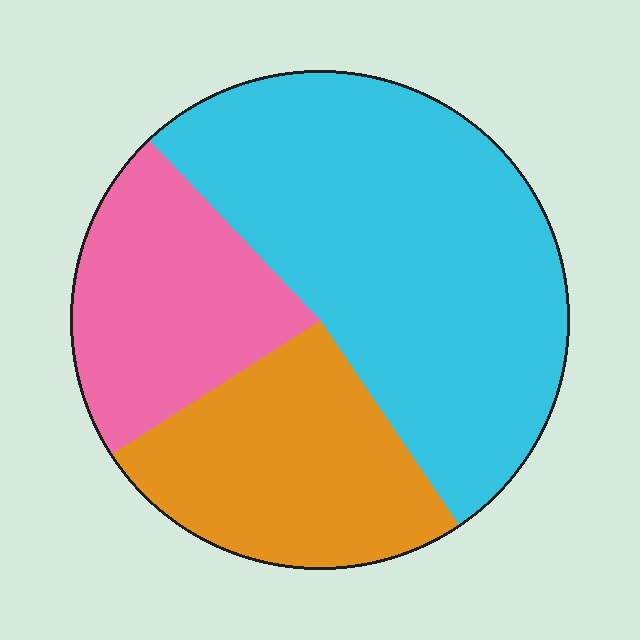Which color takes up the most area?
Cyan, at roughly 55%.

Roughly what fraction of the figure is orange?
Orange covers roughly 25% of the figure.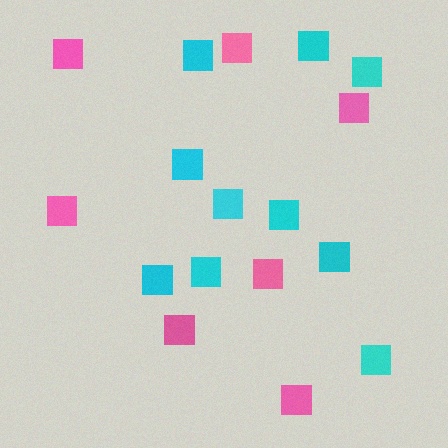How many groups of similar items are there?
There are 2 groups: one group of cyan squares (10) and one group of pink squares (7).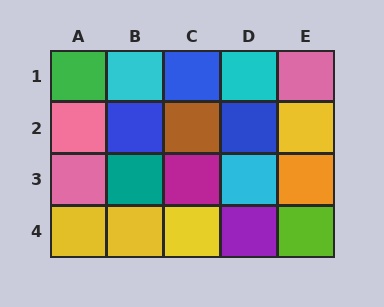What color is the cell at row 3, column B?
Teal.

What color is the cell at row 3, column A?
Pink.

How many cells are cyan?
3 cells are cyan.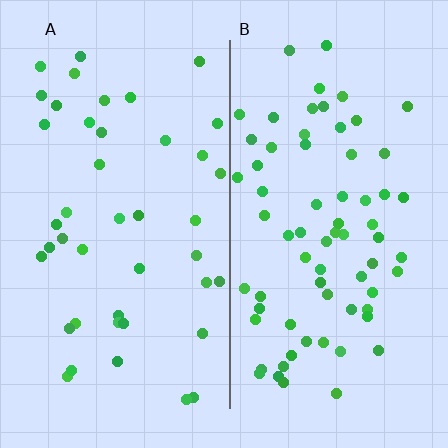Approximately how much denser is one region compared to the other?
Approximately 1.6× — region B over region A.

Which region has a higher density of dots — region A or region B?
B (the right).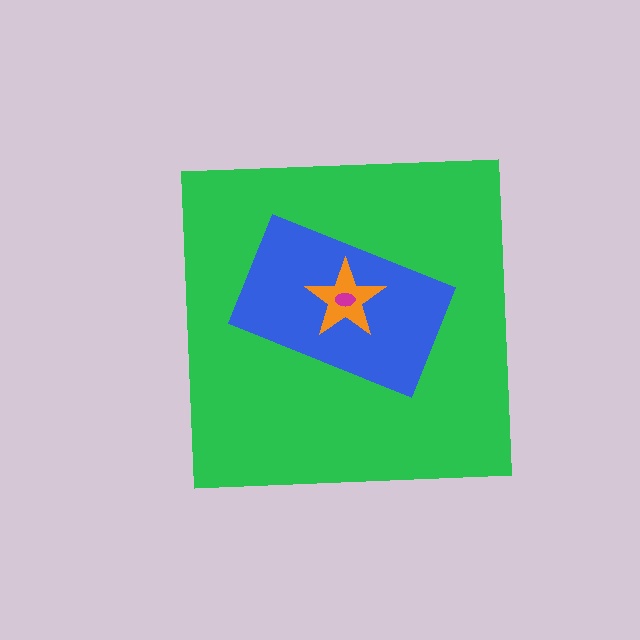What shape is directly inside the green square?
The blue rectangle.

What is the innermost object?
The magenta ellipse.